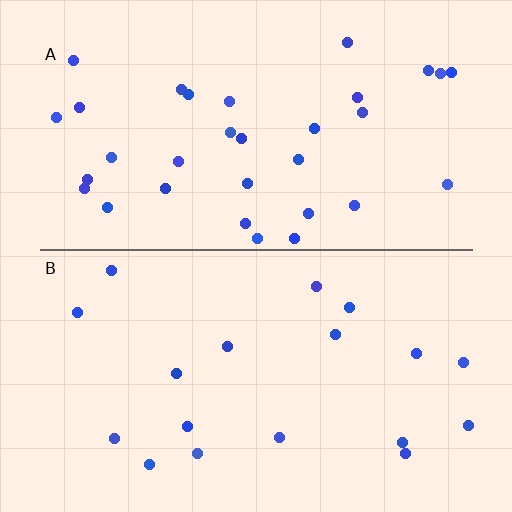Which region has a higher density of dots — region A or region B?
A (the top).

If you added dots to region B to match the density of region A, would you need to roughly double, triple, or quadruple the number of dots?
Approximately double.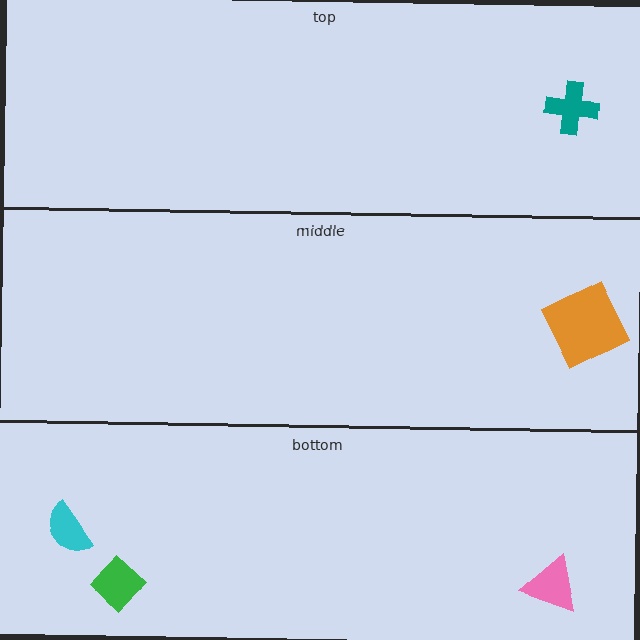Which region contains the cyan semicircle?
The bottom region.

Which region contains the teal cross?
The top region.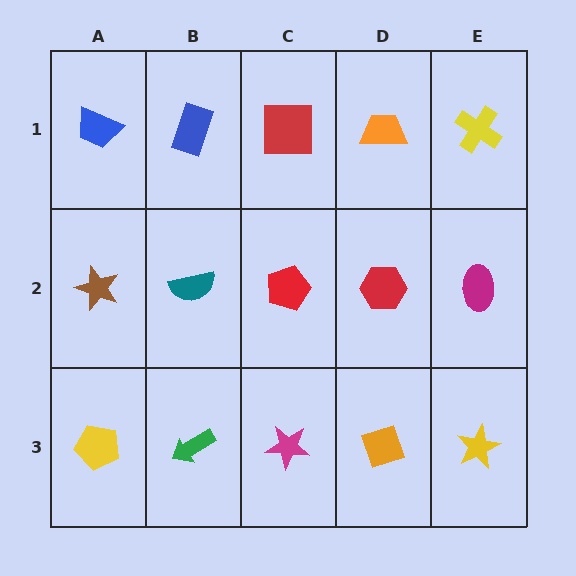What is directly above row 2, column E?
A yellow cross.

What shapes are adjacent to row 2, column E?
A yellow cross (row 1, column E), a yellow star (row 3, column E), a red hexagon (row 2, column D).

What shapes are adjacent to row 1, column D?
A red hexagon (row 2, column D), a red square (row 1, column C), a yellow cross (row 1, column E).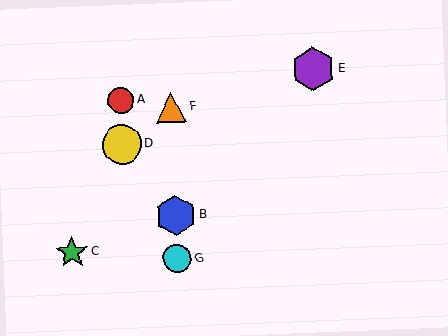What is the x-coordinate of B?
Object B is at x≈176.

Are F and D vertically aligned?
No, F is at x≈171 and D is at x≈122.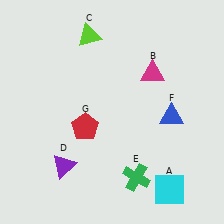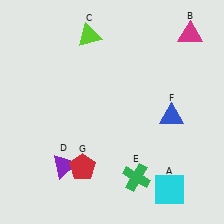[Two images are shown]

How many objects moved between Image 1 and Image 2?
2 objects moved between the two images.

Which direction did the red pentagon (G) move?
The red pentagon (G) moved down.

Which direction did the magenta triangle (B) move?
The magenta triangle (B) moved up.